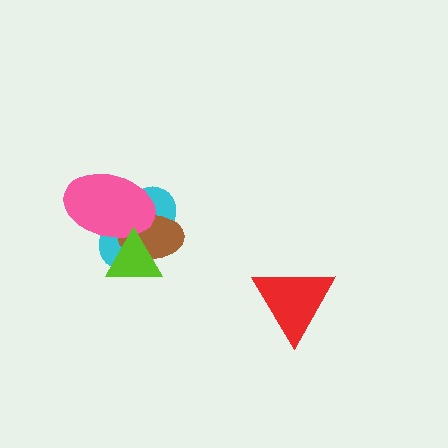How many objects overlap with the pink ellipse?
3 objects overlap with the pink ellipse.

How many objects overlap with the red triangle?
0 objects overlap with the red triangle.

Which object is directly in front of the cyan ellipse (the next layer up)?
The brown ellipse is directly in front of the cyan ellipse.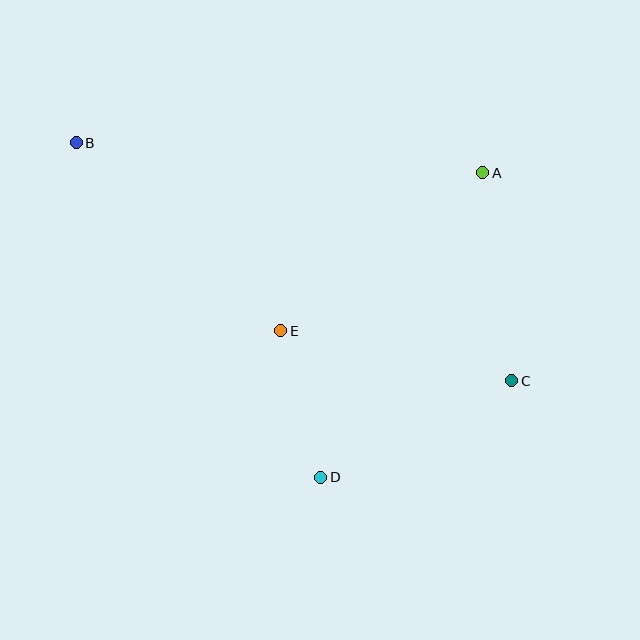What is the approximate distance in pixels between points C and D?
The distance between C and D is approximately 214 pixels.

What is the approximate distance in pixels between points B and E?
The distance between B and E is approximately 277 pixels.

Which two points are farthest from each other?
Points B and C are farthest from each other.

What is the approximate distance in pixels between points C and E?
The distance between C and E is approximately 237 pixels.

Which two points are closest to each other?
Points D and E are closest to each other.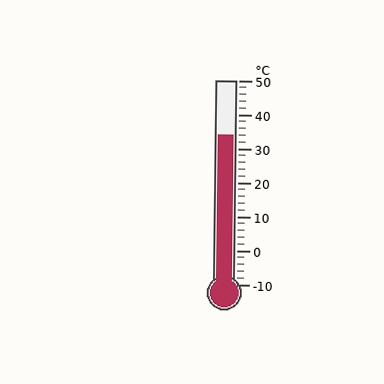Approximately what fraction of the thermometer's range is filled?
The thermometer is filled to approximately 75% of its range.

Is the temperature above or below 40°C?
The temperature is below 40°C.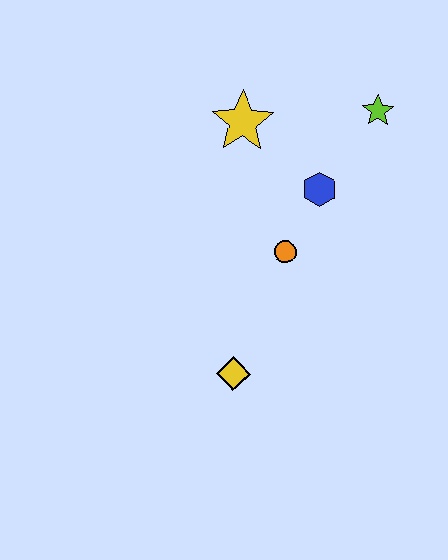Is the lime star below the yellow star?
No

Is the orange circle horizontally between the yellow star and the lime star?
Yes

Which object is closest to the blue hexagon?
The orange circle is closest to the blue hexagon.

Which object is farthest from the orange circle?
The lime star is farthest from the orange circle.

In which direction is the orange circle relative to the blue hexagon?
The orange circle is below the blue hexagon.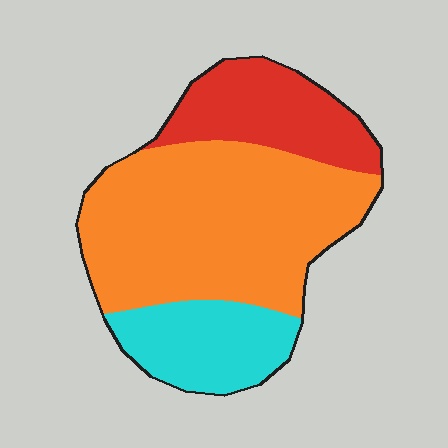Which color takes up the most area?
Orange, at roughly 60%.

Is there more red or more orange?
Orange.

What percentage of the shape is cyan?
Cyan takes up between a sixth and a third of the shape.